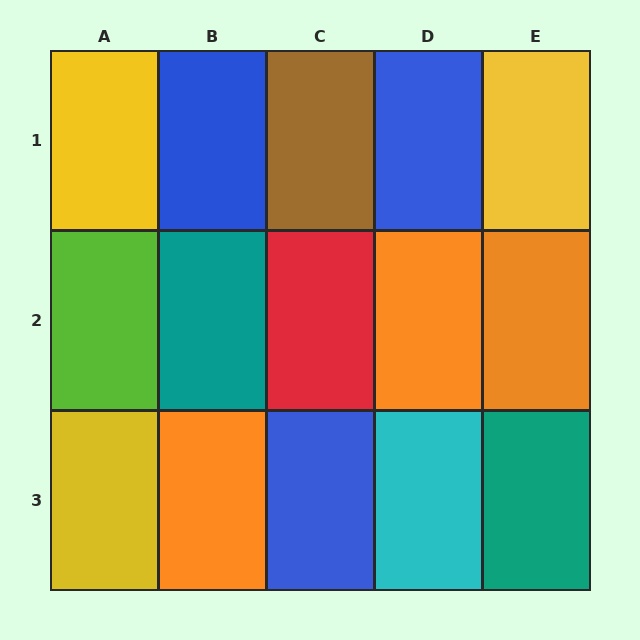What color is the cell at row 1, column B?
Blue.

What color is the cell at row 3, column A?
Yellow.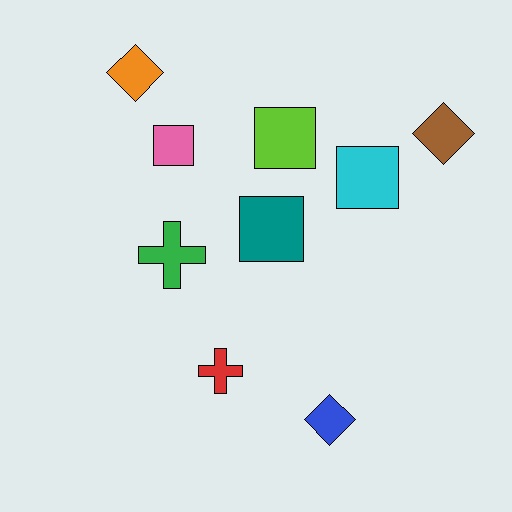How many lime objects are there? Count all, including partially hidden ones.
There is 1 lime object.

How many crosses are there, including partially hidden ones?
There are 2 crosses.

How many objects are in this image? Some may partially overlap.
There are 9 objects.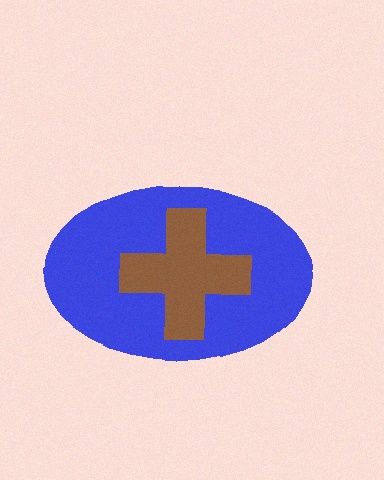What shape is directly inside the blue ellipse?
The brown cross.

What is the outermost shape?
The blue ellipse.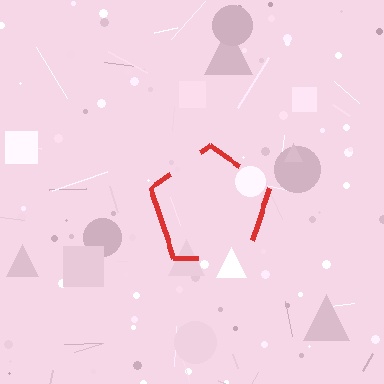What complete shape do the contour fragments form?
The contour fragments form a pentagon.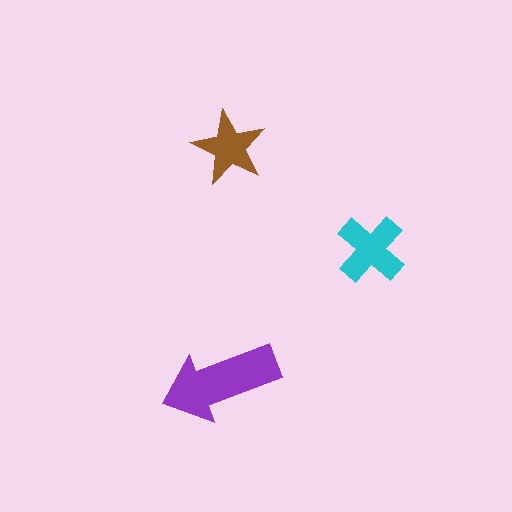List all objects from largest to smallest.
The purple arrow, the cyan cross, the brown star.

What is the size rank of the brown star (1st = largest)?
3rd.